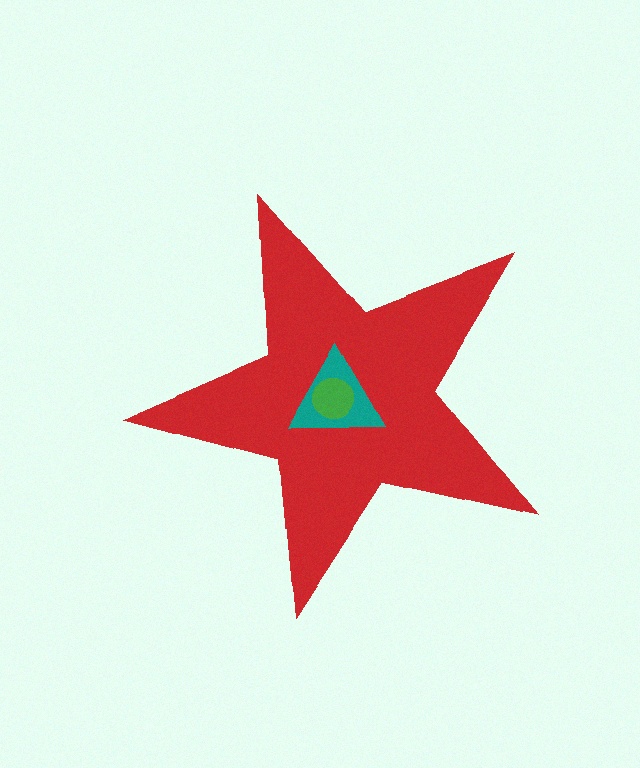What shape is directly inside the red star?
The teal triangle.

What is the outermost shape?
The red star.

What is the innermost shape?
The green circle.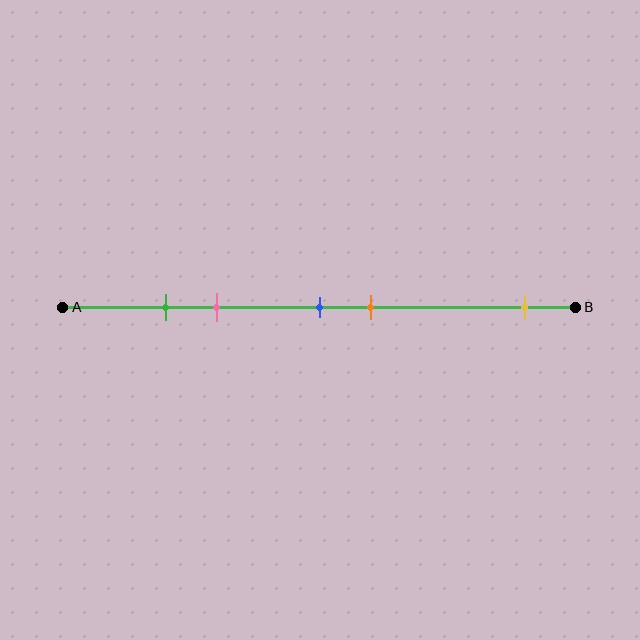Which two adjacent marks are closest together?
The green and pink marks are the closest adjacent pair.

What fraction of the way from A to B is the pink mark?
The pink mark is approximately 30% (0.3) of the way from A to B.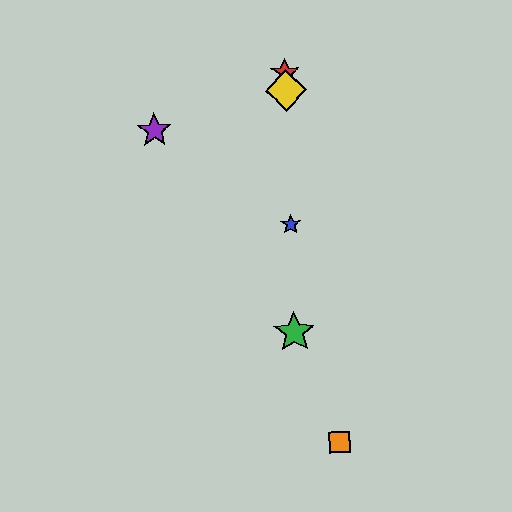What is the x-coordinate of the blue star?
The blue star is at x≈291.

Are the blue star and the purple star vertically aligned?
No, the blue star is at x≈291 and the purple star is at x≈154.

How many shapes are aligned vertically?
4 shapes (the red star, the blue star, the green star, the yellow diamond) are aligned vertically.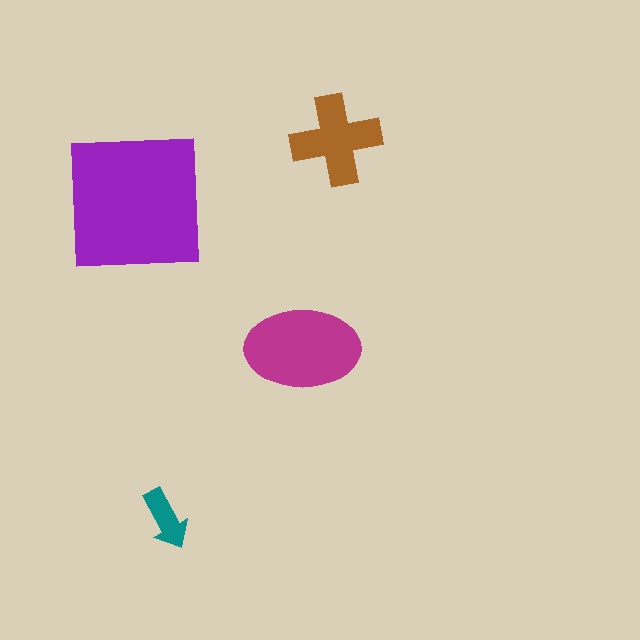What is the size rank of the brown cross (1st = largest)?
3rd.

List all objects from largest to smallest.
The purple square, the magenta ellipse, the brown cross, the teal arrow.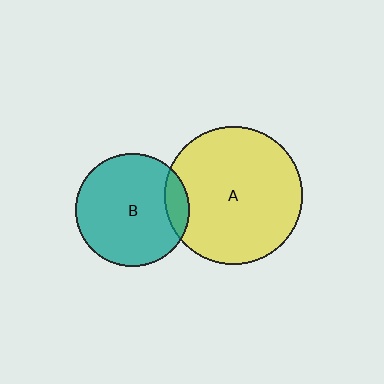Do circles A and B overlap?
Yes.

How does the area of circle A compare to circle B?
Approximately 1.5 times.